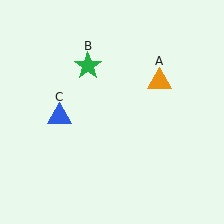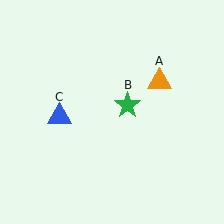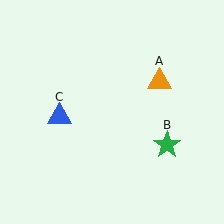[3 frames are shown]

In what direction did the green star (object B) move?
The green star (object B) moved down and to the right.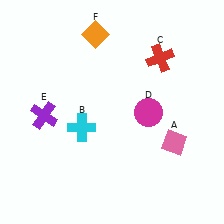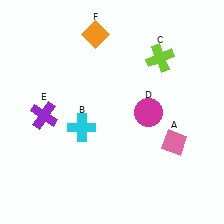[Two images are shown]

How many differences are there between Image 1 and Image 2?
There is 1 difference between the two images.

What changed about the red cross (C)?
In Image 1, C is red. In Image 2, it changed to lime.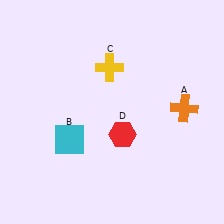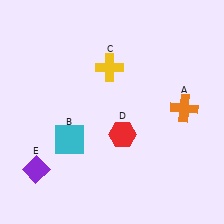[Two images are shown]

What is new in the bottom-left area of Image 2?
A purple diamond (E) was added in the bottom-left area of Image 2.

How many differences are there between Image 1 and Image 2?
There is 1 difference between the two images.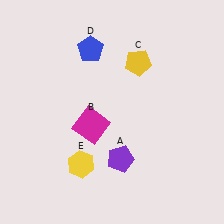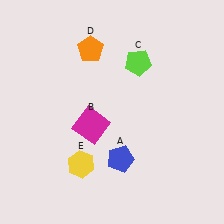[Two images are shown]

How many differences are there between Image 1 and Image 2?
There are 3 differences between the two images.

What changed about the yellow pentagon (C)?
In Image 1, C is yellow. In Image 2, it changed to lime.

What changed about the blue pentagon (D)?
In Image 1, D is blue. In Image 2, it changed to orange.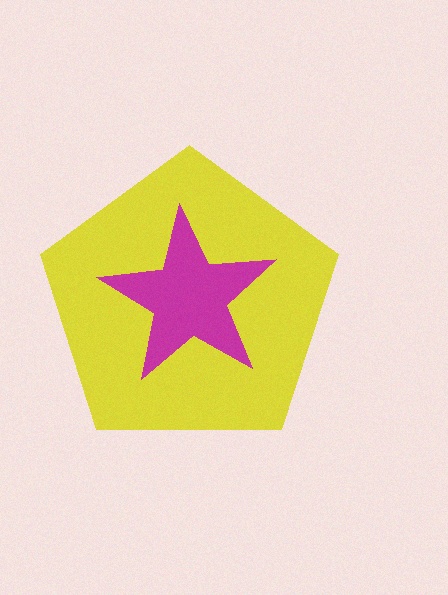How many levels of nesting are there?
2.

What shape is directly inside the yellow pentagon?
The magenta star.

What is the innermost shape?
The magenta star.